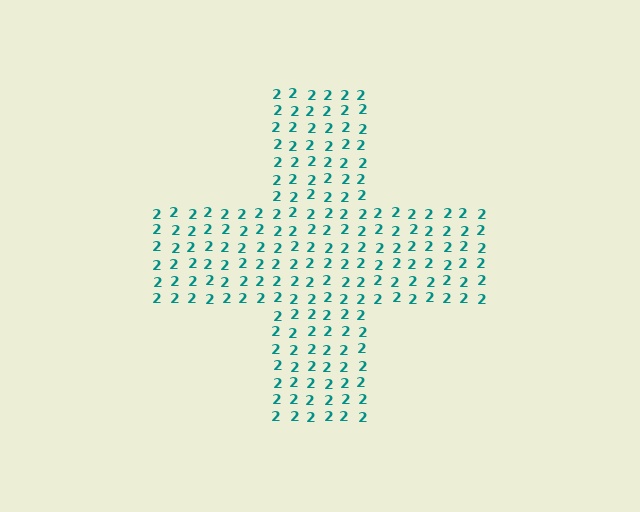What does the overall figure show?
The overall figure shows a cross.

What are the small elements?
The small elements are digit 2's.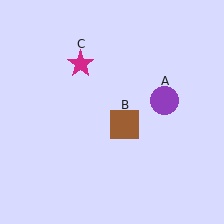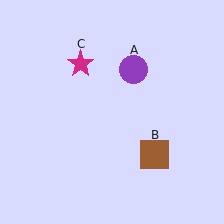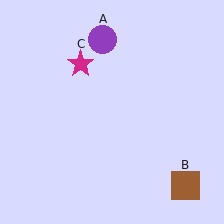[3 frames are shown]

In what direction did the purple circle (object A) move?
The purple circle (object A) moved up and to the left.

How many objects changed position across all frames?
2 objects changed position: purple circle (object A), brown square (object B).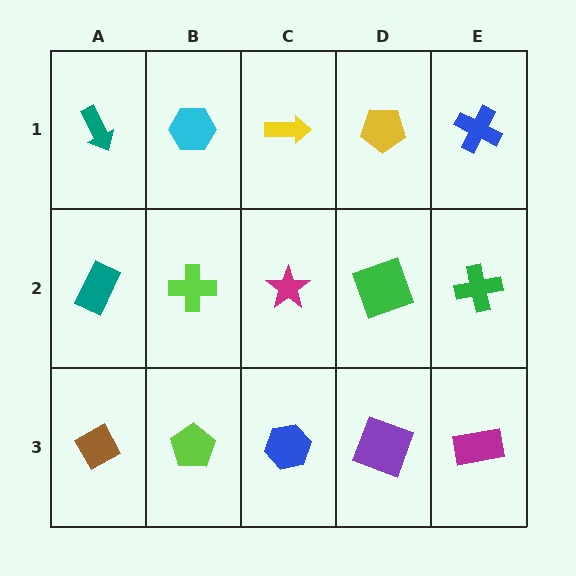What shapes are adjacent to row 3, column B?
A lime cross (row 2, column B), a brown diamond (row 3, column A), a blue hexagon (row 3, column C).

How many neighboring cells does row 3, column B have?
3.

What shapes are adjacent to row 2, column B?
A cyan hexagon (row 1, column B), a lime pentagon (row 3, column B), a teal rectangle (row 2, column A), a magenta star (row 2, column C).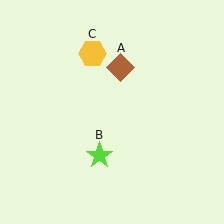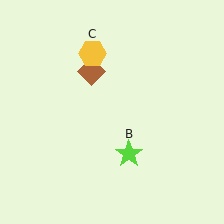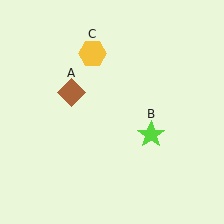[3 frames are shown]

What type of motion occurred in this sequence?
The brown diamond (object A), lime star (object B) rotated counterclockwise around the center of the scene.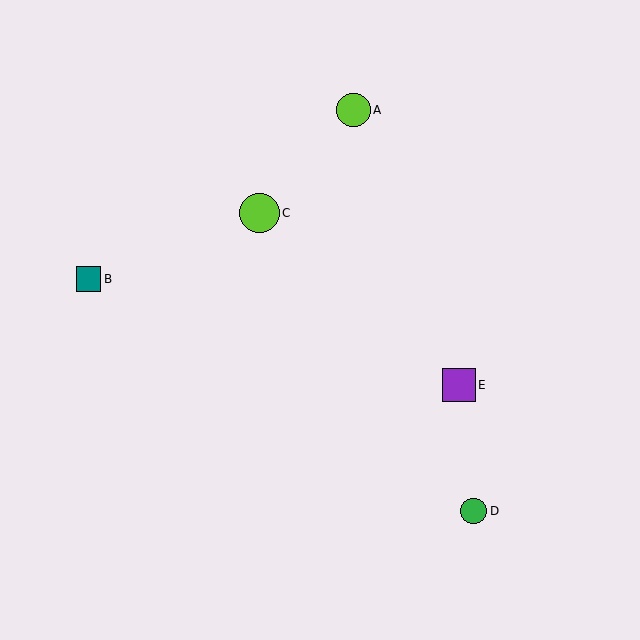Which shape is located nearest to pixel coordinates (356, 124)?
The lime circle (labeled A) at (354, 110) is nearest to that location.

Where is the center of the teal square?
The center of the teal square is at (88, 279).